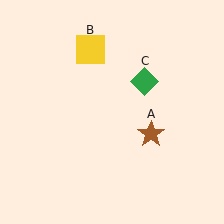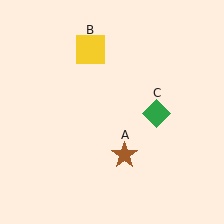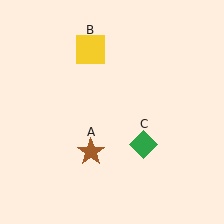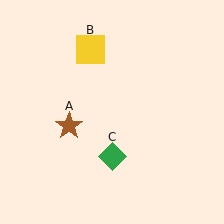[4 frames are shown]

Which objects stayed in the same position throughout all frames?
Yellow square (object B) remained stationary.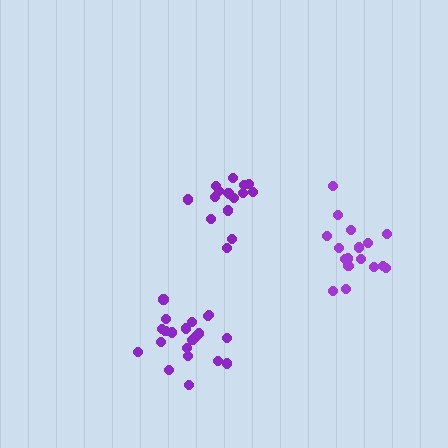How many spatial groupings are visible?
There are 3 spatial groupings.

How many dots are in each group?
Group 1: 16 dots, Group 2: 21 dots, Group 3: 17 dots (54 total).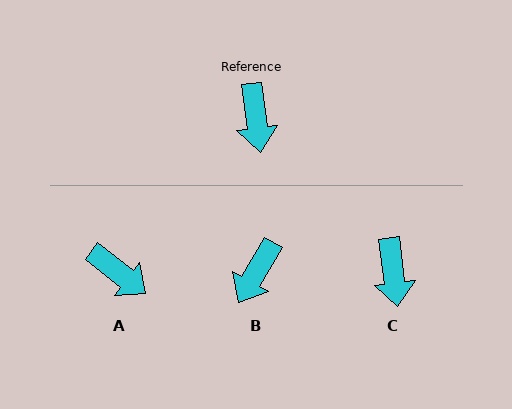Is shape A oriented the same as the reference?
No, it is off by about 45 degrees.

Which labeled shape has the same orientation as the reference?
C.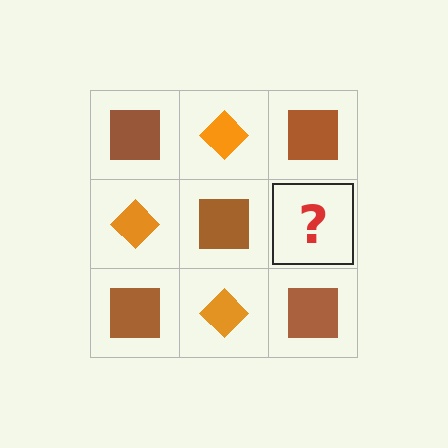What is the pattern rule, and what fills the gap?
The rule is that it alternates brown square and orange diamond in a checkerboard pattern. The gap should be filled with an orange diamond.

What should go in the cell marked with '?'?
The missing cell should contain an orange diamond.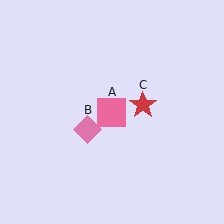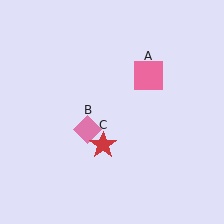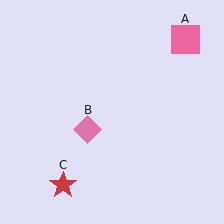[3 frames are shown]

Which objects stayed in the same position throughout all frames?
Pink diamond (object B) remained stationary.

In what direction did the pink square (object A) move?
The pink square (object A) moved up and to the right.